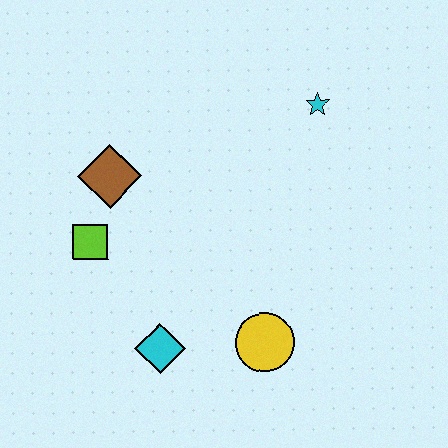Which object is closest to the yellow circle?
The cyan diamond is closest to the yellow circle.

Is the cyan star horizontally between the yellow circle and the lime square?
No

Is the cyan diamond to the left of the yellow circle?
Yes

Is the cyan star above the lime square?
Yes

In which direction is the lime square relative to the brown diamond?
The lime square is below the brown diamond.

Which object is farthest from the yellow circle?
The cyan star is farthest from the yellow circle.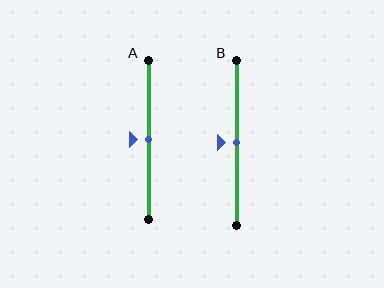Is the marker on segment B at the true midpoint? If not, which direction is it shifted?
Yes, the marker on segment B is at the true midpoint.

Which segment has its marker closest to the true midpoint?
Segment A has its marker closest to the true midpoint.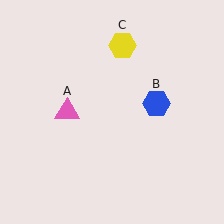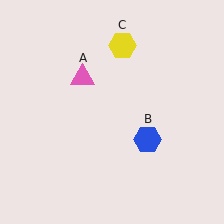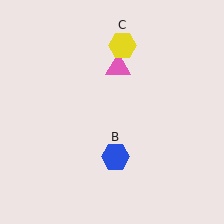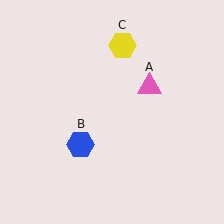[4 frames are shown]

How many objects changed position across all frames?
2 objects changed position: pink triangle (object A), blue hexagon (object B).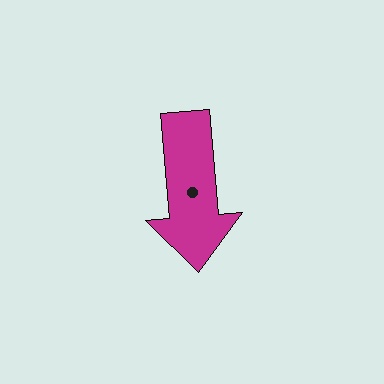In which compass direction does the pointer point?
South.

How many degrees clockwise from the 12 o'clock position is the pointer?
Approximately 175 degrees.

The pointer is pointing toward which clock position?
Roughly 6 o'clock.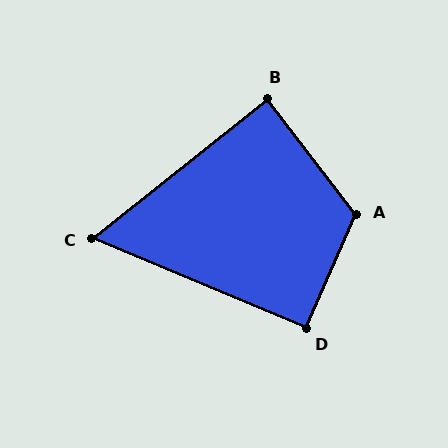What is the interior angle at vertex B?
Approximately 89 degrees (approximately right).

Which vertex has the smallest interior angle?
C, at approximately 61 degrees.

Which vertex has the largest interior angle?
A, at approximately 119 degrees.